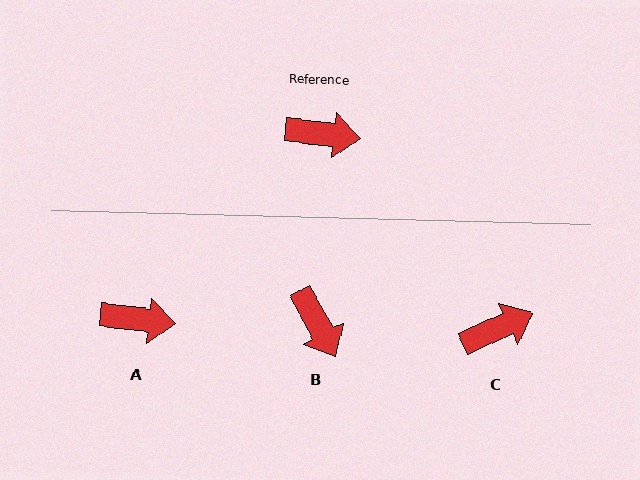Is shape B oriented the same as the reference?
No, it is off by about 54 degrees.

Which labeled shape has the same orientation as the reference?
A.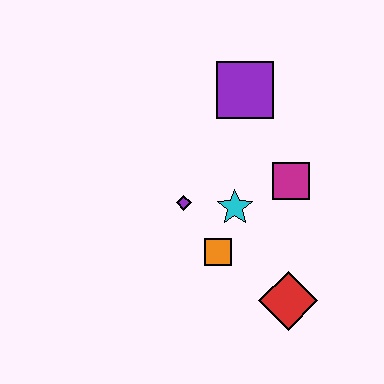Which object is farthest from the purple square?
The red diamond is farthest from the purple square.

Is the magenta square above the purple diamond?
Yes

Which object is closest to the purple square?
The magenta square is closest to the purple square.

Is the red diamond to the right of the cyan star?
Yes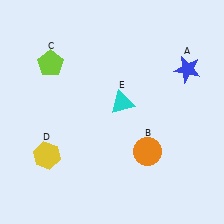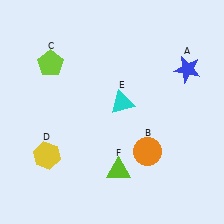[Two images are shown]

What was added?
A lime triangle (F) was added in Image 2.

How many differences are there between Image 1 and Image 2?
There is 1 difference between the two images.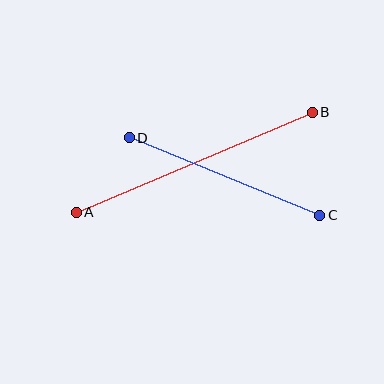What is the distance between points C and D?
The distance is approximately 206 pixels.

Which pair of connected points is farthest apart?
Points A and B are farthest apart.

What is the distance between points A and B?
The distance is approximately 257 pixels.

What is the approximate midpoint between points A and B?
The midpoint is at approximately (194, 162) pixels.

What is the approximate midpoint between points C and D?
The midpoint is at approximately (225, 177) pixels.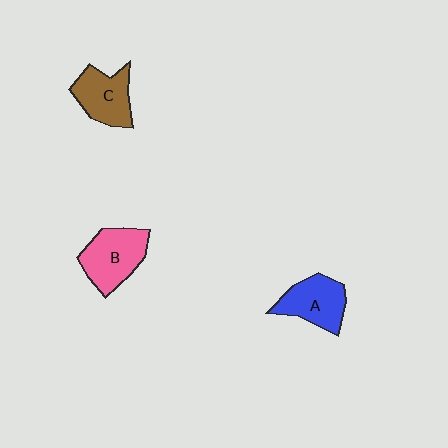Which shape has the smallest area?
Shape C (brown).